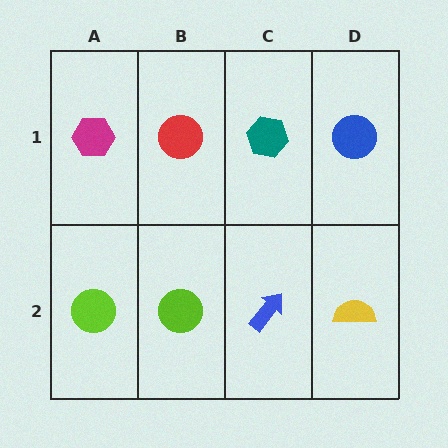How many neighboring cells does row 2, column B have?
3.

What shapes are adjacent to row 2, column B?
A red circle (row 1, column B), a lime circle (row 2, column A), a blue arrow (row 2, column C).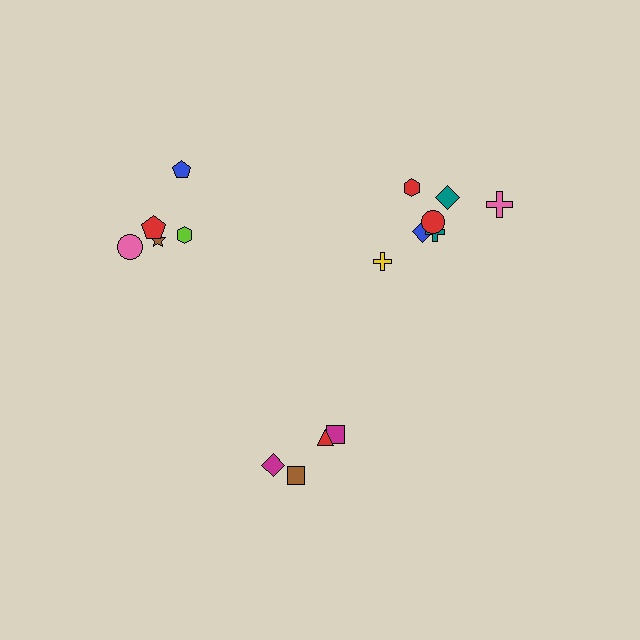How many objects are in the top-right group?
There are 7 objects.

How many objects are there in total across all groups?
There are 16 objects.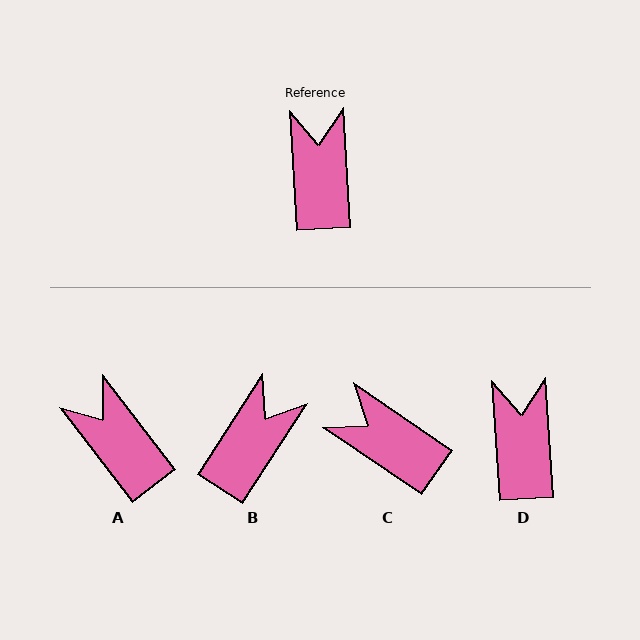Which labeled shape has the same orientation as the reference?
D.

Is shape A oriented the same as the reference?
No, it is off by about 34 degrees.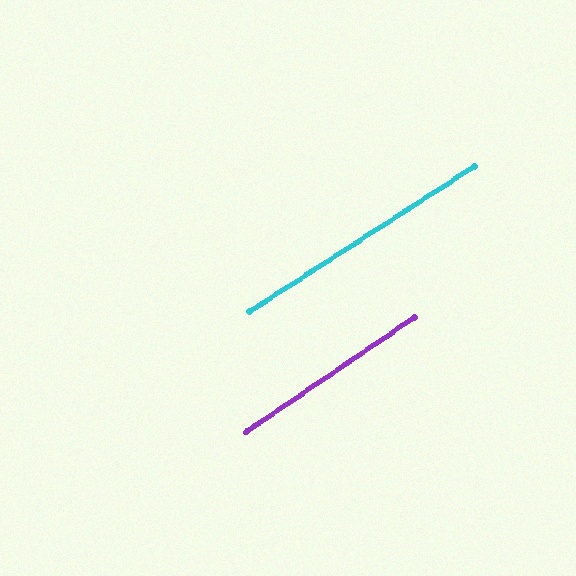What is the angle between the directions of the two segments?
Approximately 1 degree.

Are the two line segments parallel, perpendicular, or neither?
Parallel — their directions differ by only 1.2°.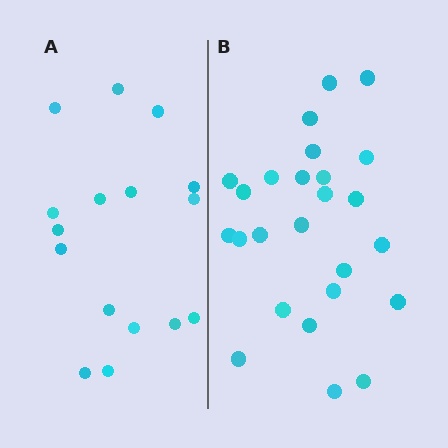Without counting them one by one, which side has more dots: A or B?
Region B (the right region) has more dots.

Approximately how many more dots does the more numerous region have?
Region B has roughly 8 or so more dots than region A.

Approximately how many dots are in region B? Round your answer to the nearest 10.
About 20 dots. (The exact count is 25, which rounds to 20.)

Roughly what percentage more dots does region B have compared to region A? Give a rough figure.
About 55% more.